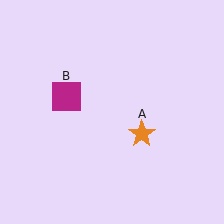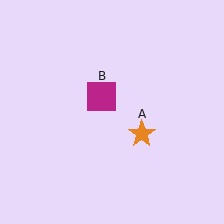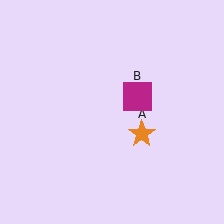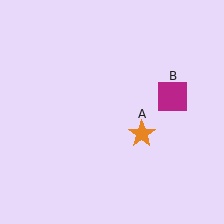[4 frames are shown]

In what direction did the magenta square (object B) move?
The magenta square (object B) moved right.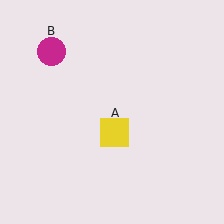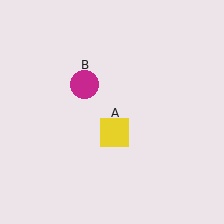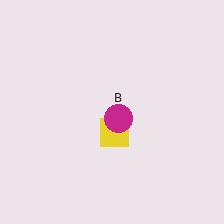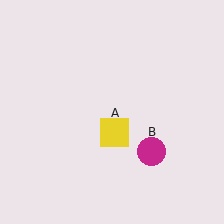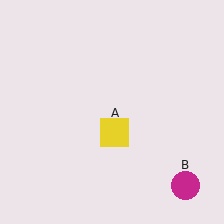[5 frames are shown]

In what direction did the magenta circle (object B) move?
The magenta circle (object B) moved down and to the right.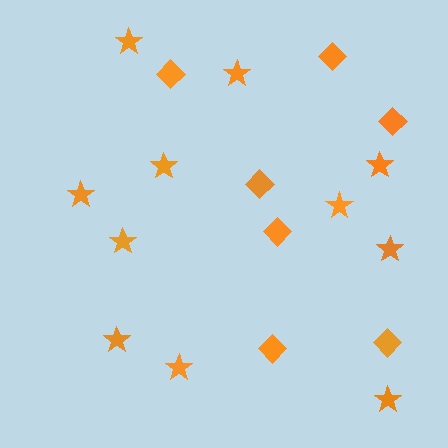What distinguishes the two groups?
There are 2 groups: one group of diamonds (7) and one group of stars (11).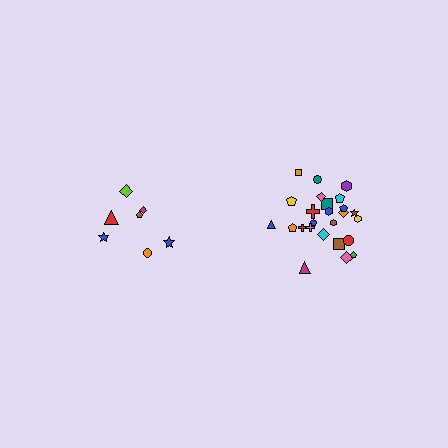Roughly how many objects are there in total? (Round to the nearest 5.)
Roughly 30 objects in total.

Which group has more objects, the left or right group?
The right group.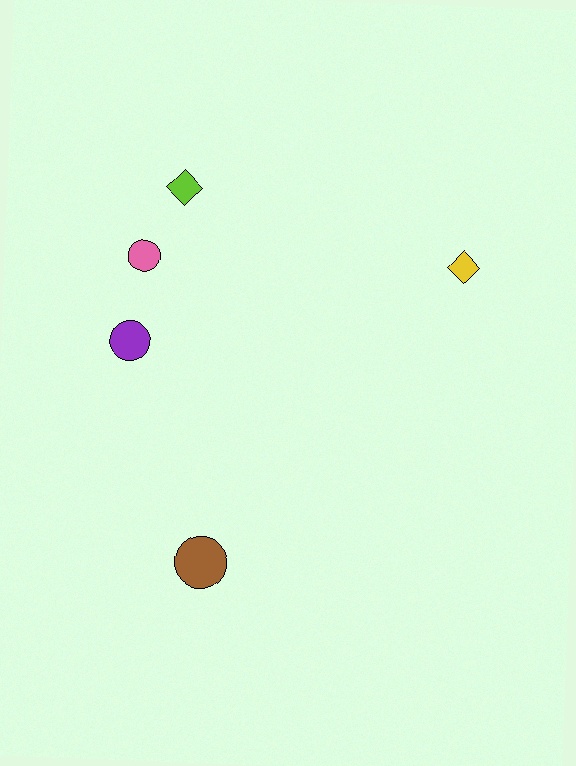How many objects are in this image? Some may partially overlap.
There are 5 objects.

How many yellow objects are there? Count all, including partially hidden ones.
There is 1 yellow object.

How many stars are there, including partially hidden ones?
There are no stars.